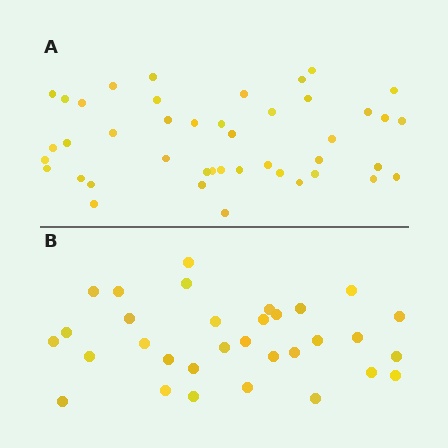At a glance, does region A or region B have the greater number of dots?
Region A (the top region) has more dots.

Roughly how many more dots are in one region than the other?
Region A has roughly 12 or so more dots than region B.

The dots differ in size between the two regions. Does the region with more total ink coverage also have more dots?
No. Region B has more total ink coverage because its dots are larger, but region A actually contains more individual dots. Total area can be misleading — the number of items is what matters here.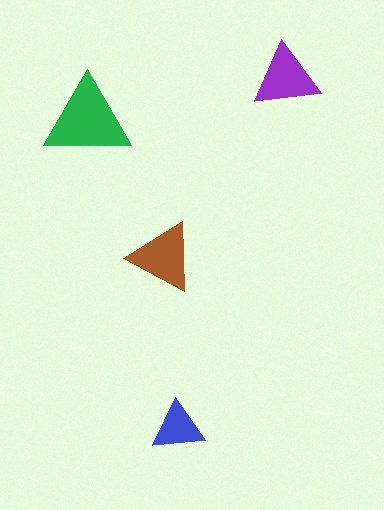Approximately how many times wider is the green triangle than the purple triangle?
About 1.5 times wider.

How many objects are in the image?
There are 4 objects in the image.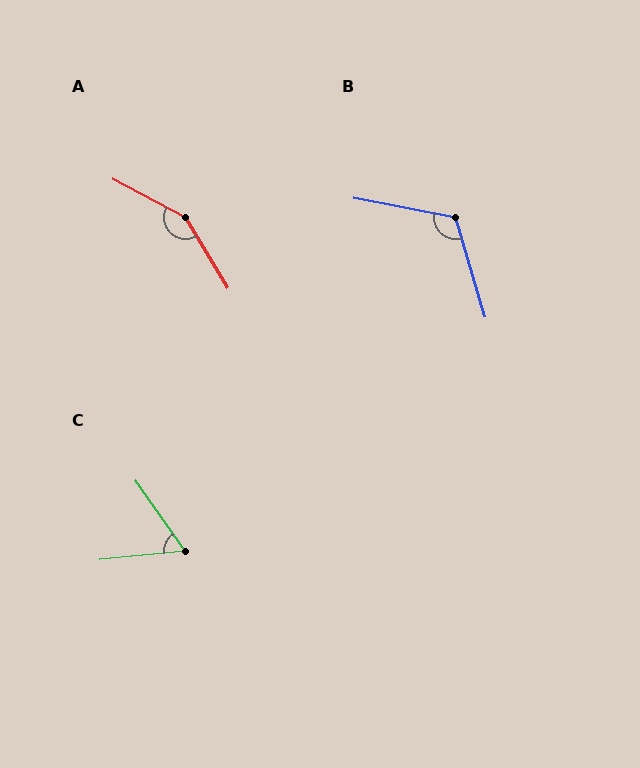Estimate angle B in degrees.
Approximately 118 degrees.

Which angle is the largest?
A, at approximately 150 degrees.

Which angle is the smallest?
C, at approximately 61 degrees.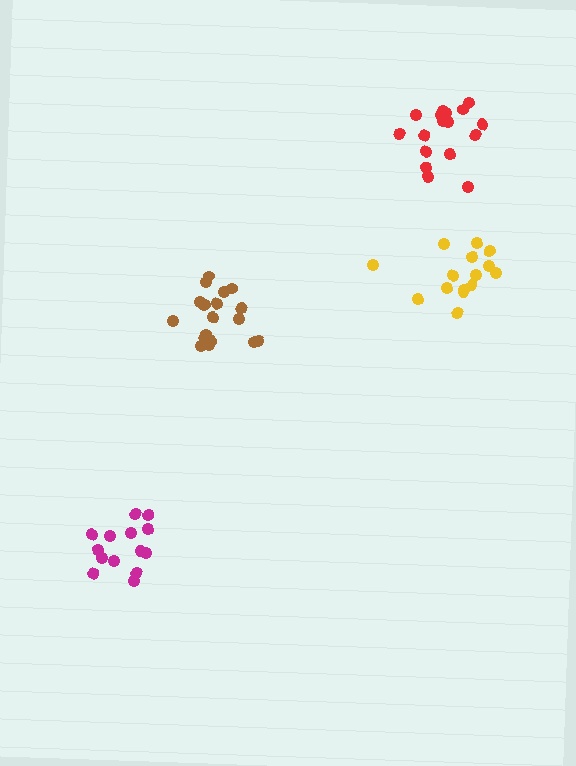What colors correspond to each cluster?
The clusters are colored: brown, red, magenta, yellow.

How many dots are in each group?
Group 1: 18 dots, Group 2: 17 dots, Group 3: 14 dots, Group 4: 15 dots (64 total).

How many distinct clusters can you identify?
There are 4 distinct clusters.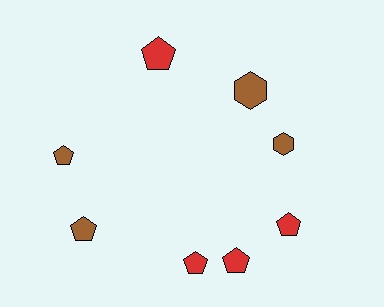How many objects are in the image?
There are 8 objects.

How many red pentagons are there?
There are 4 red pentagons.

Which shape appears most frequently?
Pentagon, with 6 objects.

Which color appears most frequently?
Red, with 4 objects.